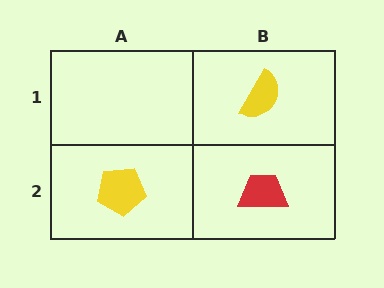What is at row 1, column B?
A yellow semicircle.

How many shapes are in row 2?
2 shapes.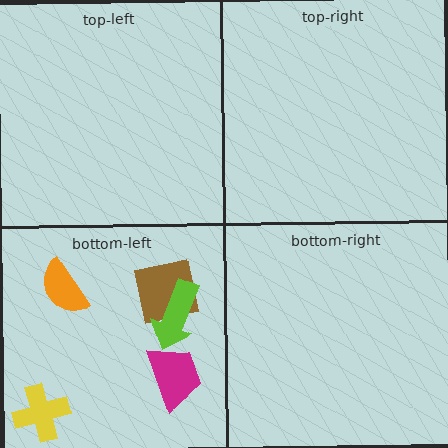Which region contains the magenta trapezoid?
The bottom-left region.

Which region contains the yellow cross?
The bottom-left region.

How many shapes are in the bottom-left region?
5.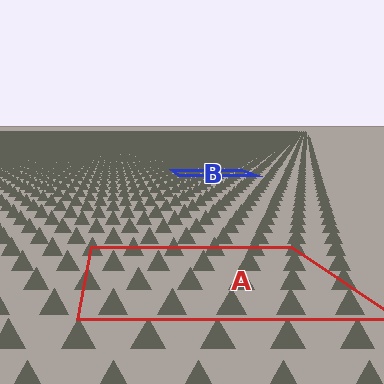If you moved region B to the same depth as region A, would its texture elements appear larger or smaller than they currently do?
They would appear larger. At a closer depth, the same texture elements are projected at a bigger on-screen size.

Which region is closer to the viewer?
Region A is closer. The texture elements there are larger and more spread out.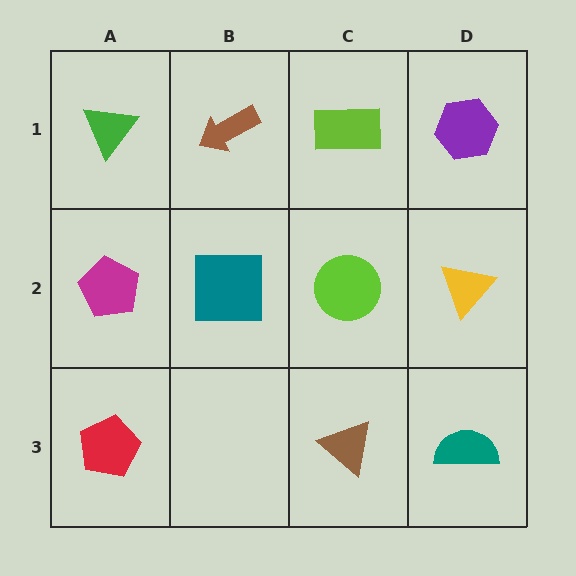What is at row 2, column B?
A teal square.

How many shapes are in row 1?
4 shapes.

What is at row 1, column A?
A green triangle.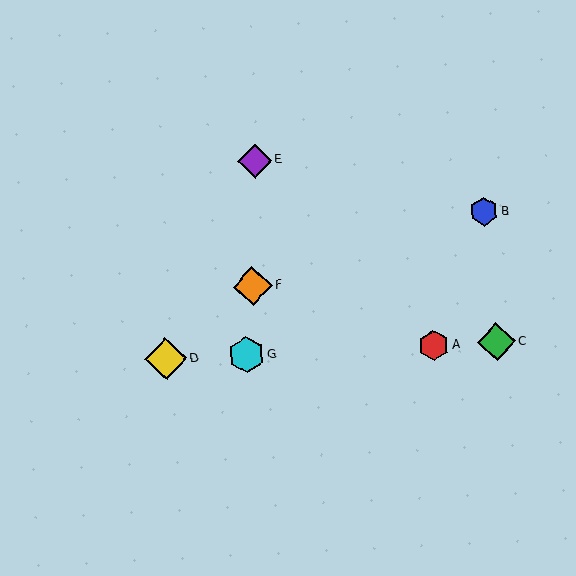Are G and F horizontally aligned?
No, G is at y≈355 and F is at y≈286.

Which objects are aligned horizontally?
Objects A, C, D, G are aligned horizontally.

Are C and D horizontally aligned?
Yes, both are at y≈342.